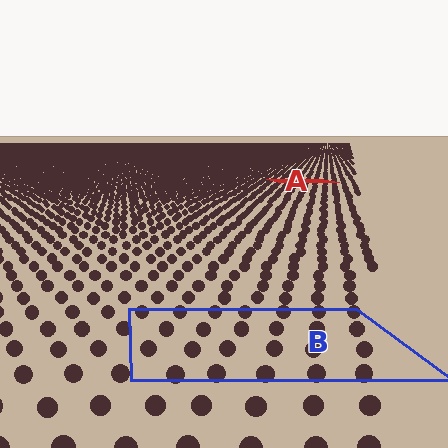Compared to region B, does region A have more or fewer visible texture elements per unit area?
Region A has more texture elements per unit area — they are packed more densely because it is farther away.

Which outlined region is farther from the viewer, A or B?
Region A is farther from the viewer — the texture elements inside it appear smaller and more densely packed.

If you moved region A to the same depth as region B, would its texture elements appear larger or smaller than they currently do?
They would appear larger. At a closer depth, the same texture elements are projected at a bigger on-screen size.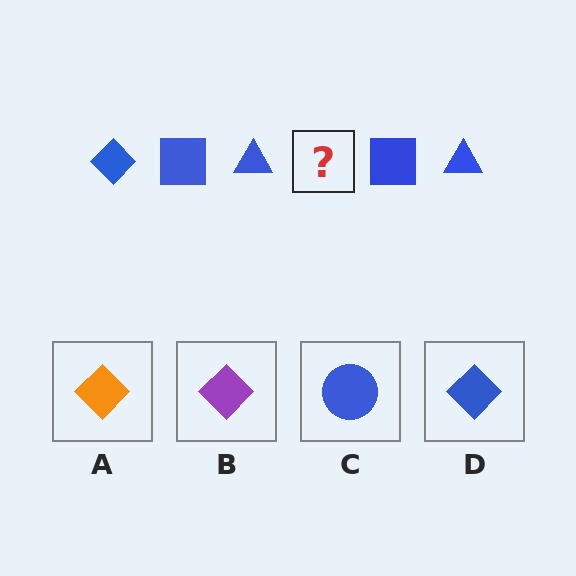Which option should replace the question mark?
Option D.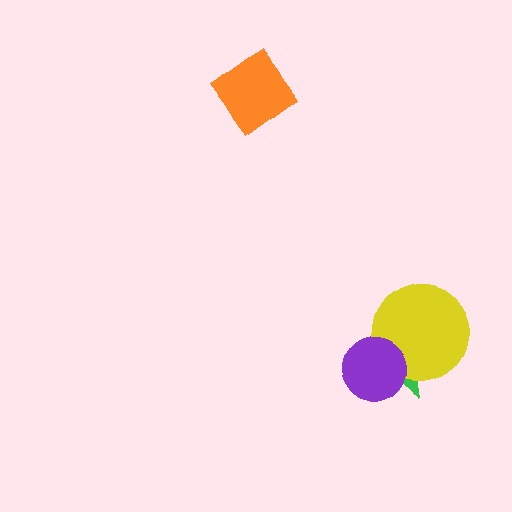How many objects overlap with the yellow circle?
2 objects overlap with the yellow circle.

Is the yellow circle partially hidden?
Yes, it is partially covered by another shape.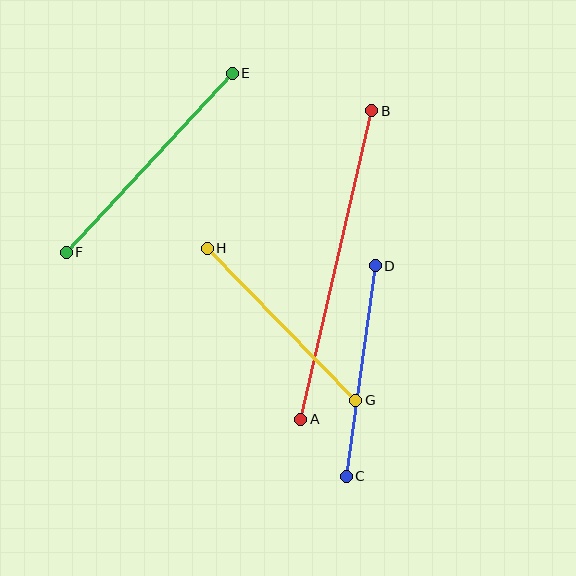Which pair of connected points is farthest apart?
Points A and B are farthest apart.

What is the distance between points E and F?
The distance is approximately 244 pixels.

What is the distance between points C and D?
The distance is approximately 212 pixels.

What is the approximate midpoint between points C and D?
The midpoint is at approximately (361, 371) pixels.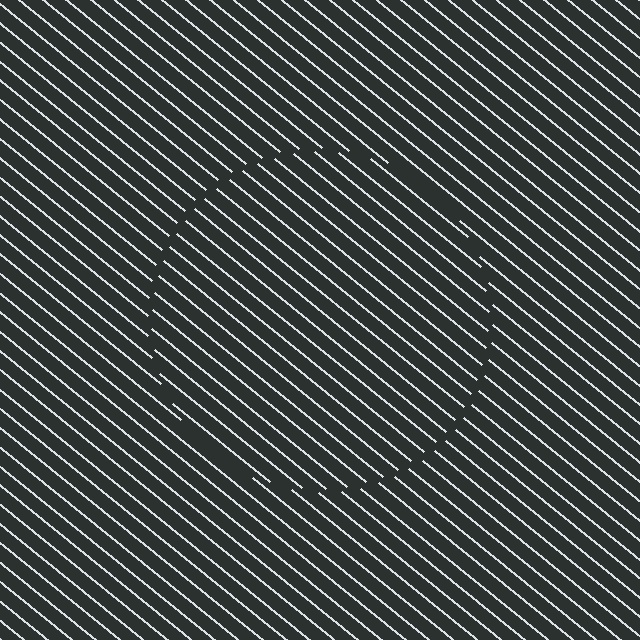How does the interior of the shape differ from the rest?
The interior of the shape contains the same grating, shifted by half a period — the contour is defined by the phase discontinuity where line-ends from the inner and outer gratings abut.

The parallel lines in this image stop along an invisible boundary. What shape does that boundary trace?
An illusory circle. The interior of the shape contains the same grating, shifted by half a period — the contour is defined by the phase discontinuity where line-ends from the inner and outer gratings abut.